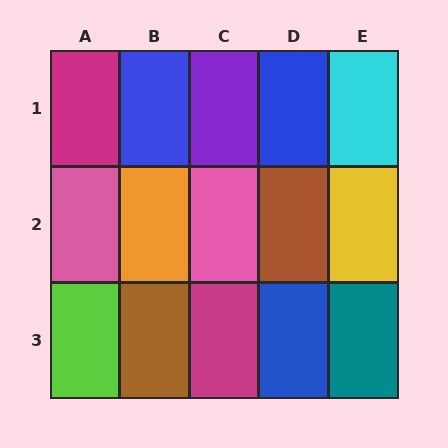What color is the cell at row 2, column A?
Pink.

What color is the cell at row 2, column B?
Orange.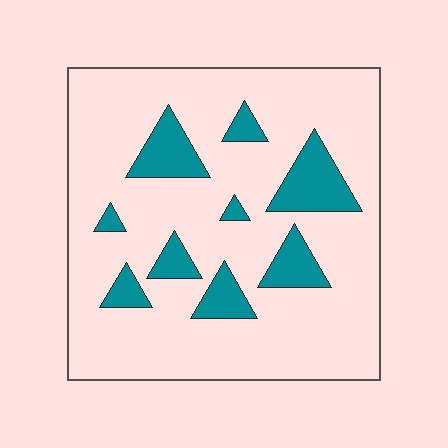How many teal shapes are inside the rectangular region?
9.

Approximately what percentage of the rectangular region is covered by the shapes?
Approximately 15%.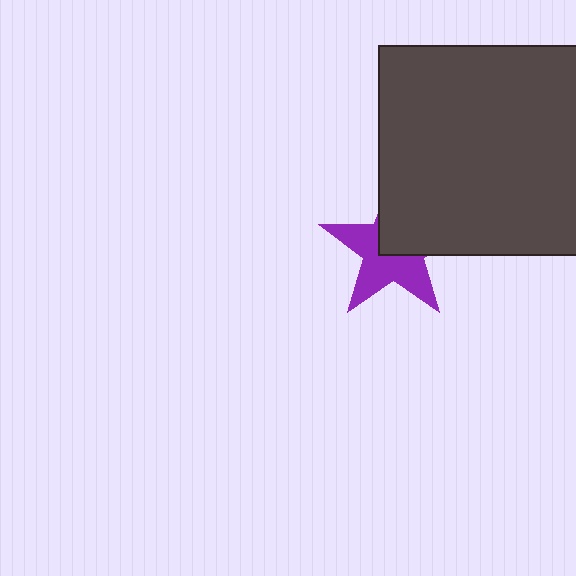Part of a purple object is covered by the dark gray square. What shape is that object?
It is a star.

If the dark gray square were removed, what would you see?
You would see the complete purple star.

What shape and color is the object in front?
The object in front is a dark gray square.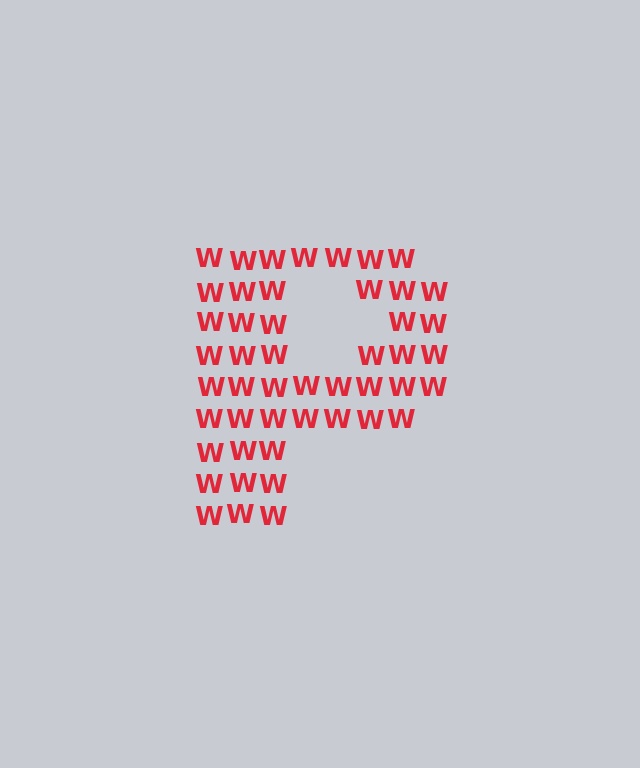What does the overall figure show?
The overall figure shows the letter P.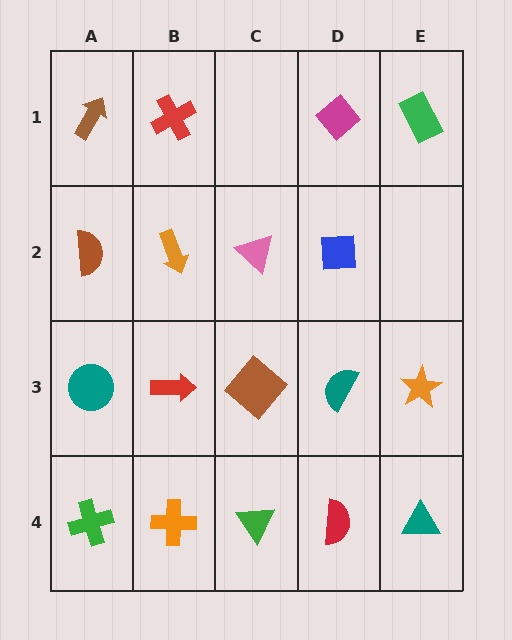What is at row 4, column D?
A red semicircle.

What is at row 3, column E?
An orange star.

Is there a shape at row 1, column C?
No, that cell is empty.